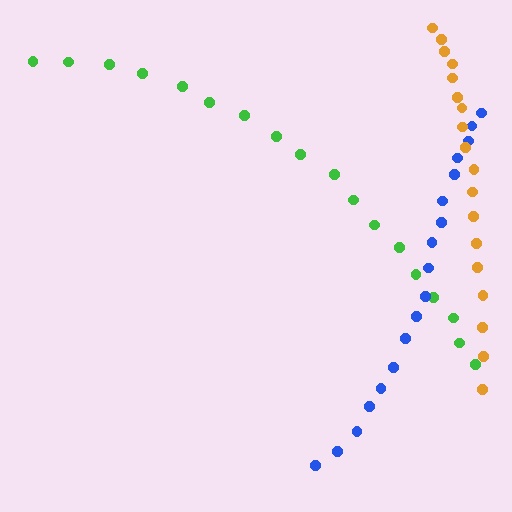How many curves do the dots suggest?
There are 3 distinct paths.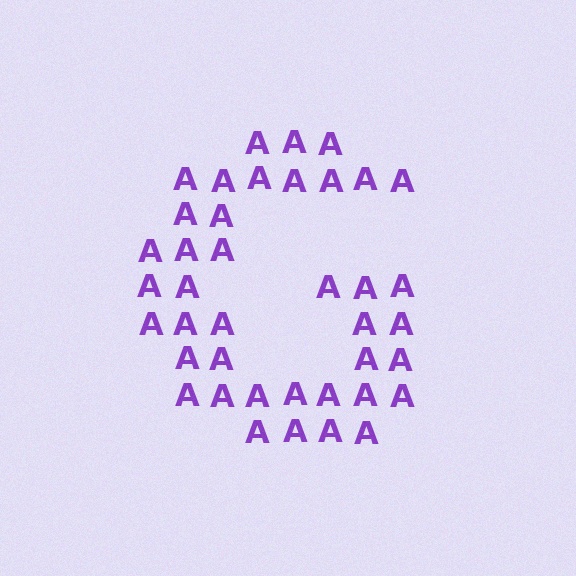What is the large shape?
The large shape is the letter G.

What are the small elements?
The small elements are letter A's.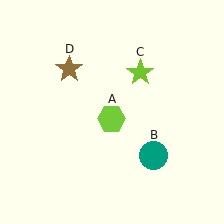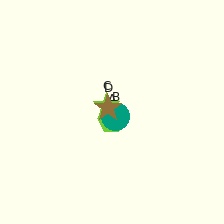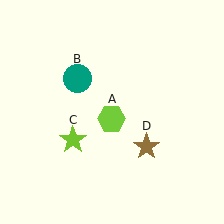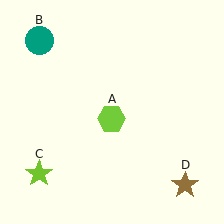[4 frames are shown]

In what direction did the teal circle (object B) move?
The teal circle (object B) moved up and to the left.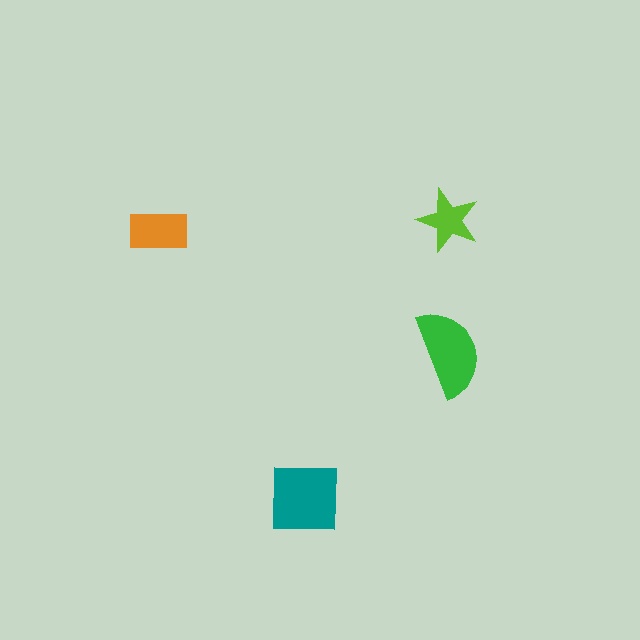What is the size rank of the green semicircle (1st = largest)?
2nd.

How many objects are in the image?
There are 4 objects in the image.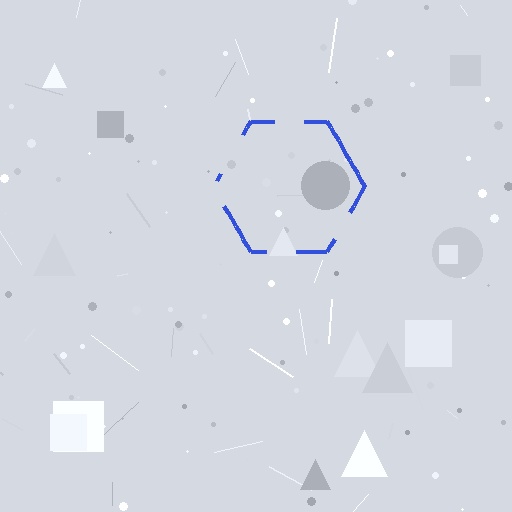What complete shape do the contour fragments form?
The contour fragments form a hexagon.